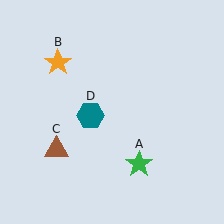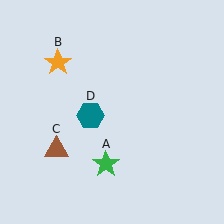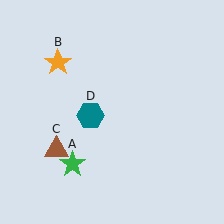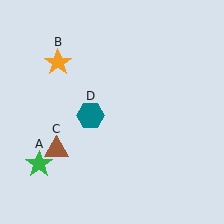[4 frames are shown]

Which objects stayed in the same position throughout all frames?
Orange star (object B) and brown triangle (object C) and teal hexagon (object D) remained stationary.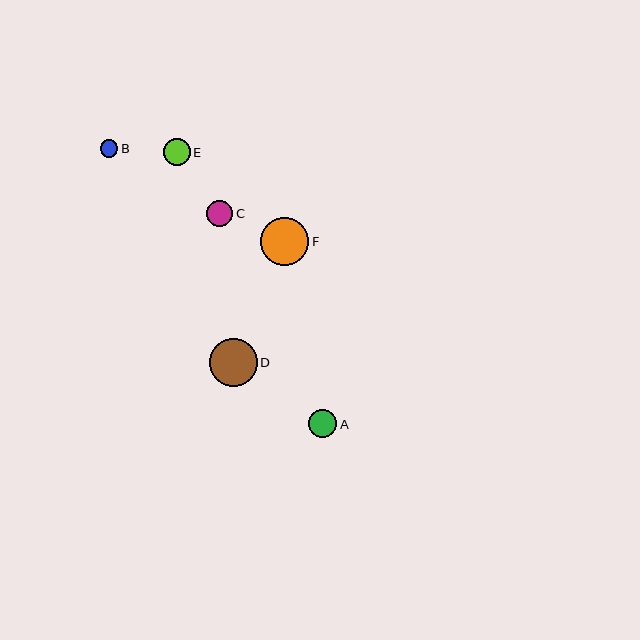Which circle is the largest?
Circle F is the largest with a size of approximately 48 pixels.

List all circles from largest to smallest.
From largest to smallest: F, D, A, E, C, B.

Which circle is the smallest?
Circle B is the smallest with a size of approximately 18 pixels.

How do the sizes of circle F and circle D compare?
Circle F and circle D are approximately the same size.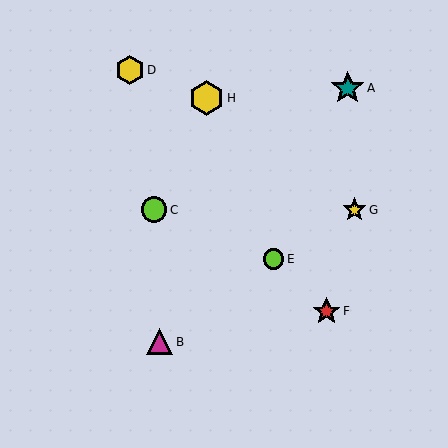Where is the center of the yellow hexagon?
The center of the yellow hexagon is at (130, 70).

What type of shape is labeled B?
Shape B is a magenta triangle.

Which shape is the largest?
The yellow hexagon (labeled H) is the largest.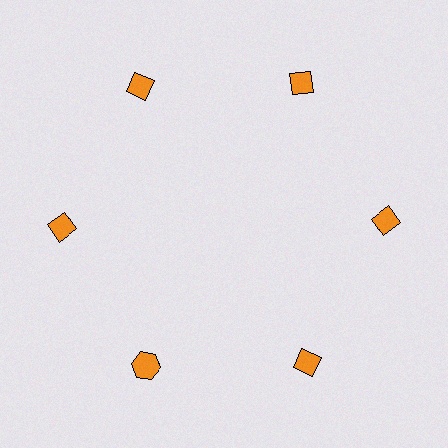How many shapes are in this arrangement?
There are 6 shapes arranged in a ring pattern.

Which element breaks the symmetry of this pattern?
The orange hexagon at roughly the 7 o'clock position breaks the symmetry. All other shapes are orange diamonds.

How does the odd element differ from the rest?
It has a different shape: hexagon instead of diamond.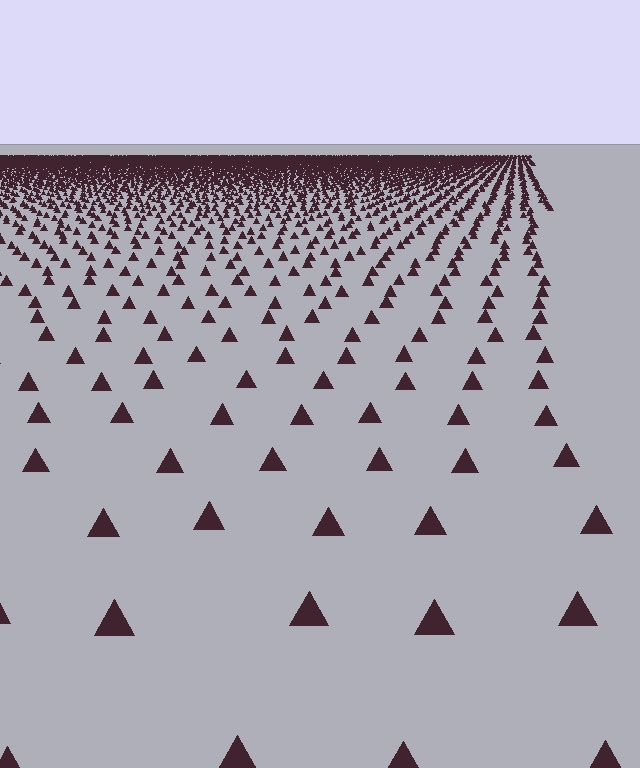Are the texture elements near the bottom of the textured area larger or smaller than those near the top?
Larger. Near the bottom, elements are closer to the viewer and appear at a bigger on-screen size.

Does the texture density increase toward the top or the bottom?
Density increases toward the top.